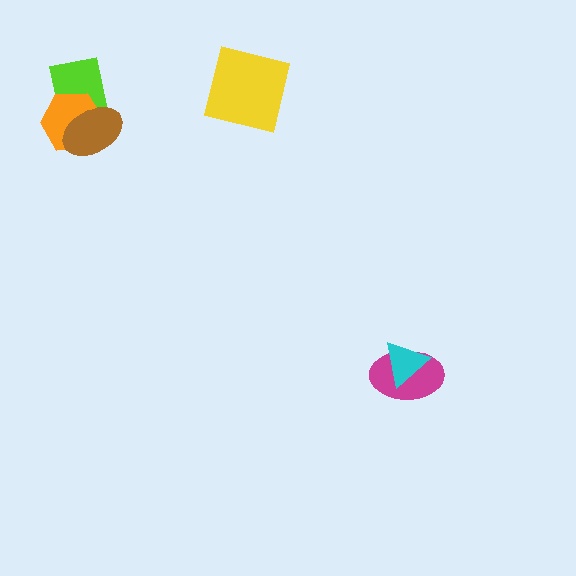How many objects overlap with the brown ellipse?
2 objects overlap with the brown ellipse.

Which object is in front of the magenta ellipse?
The cyan triangle is in front of the magenta ellipse.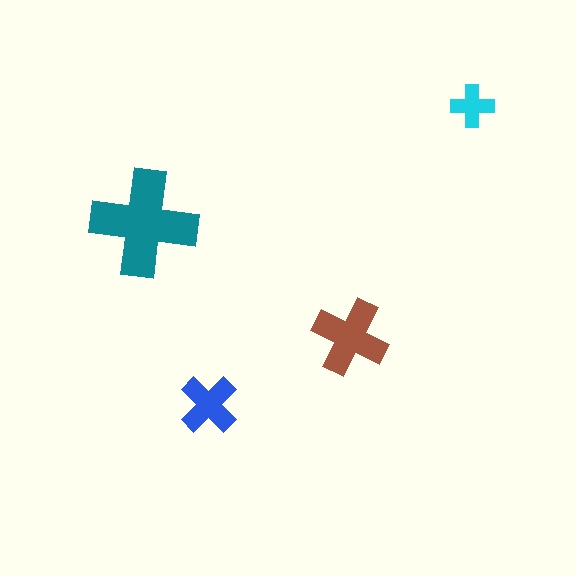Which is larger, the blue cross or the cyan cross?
The blue one.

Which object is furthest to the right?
The cyan cross is rightmost.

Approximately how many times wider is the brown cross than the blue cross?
About 1.5 times wider.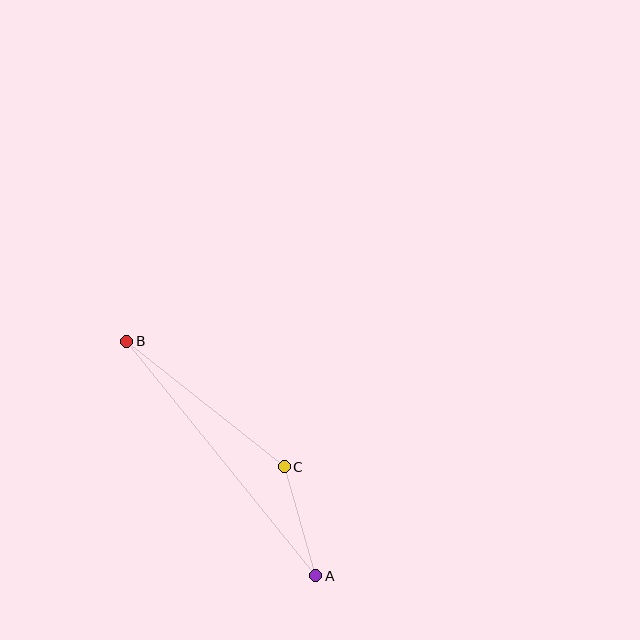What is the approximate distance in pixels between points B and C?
The distance between B and C is approximately 202 pixels.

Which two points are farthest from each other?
Points A and B are farthest from each other.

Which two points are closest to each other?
Points A and C are closest to each other.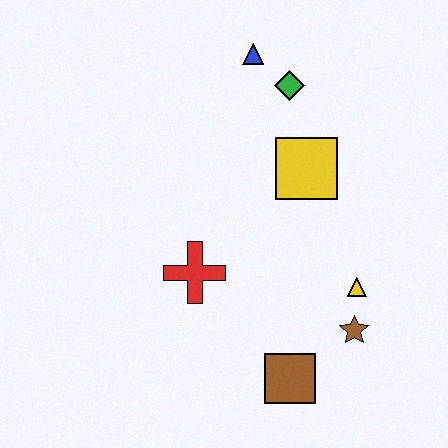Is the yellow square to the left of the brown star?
Yes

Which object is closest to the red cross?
The brown square is closest to the red cross.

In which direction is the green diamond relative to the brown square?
The green diamond is above the brown square.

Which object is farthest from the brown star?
The blue triangle is farthest from the brown star.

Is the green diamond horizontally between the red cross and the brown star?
Yes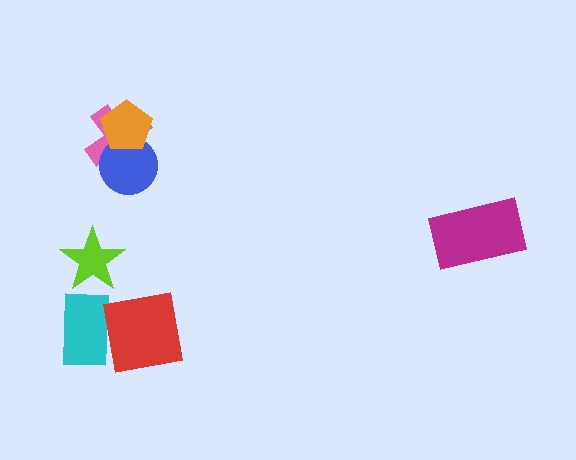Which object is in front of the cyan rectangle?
The red square is in front of the cyan rectangle.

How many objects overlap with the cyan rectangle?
1 object overlaps with the cyan rectangle.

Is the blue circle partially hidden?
Yes, it is partially covered by another shape.